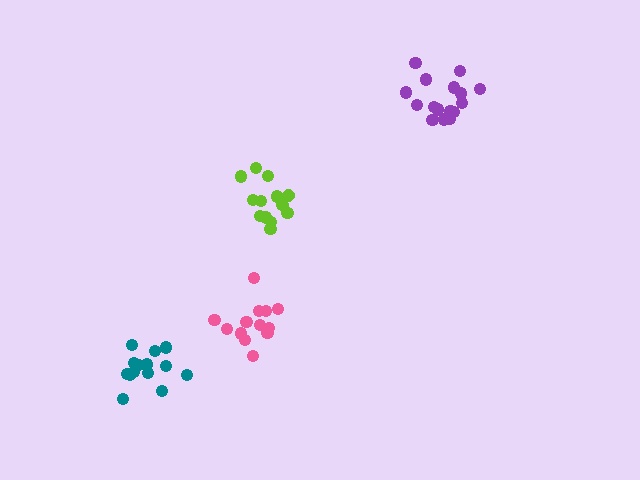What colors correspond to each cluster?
The clusters are colored: pink, purple, teal, lime.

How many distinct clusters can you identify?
There are 4 distinct clusters.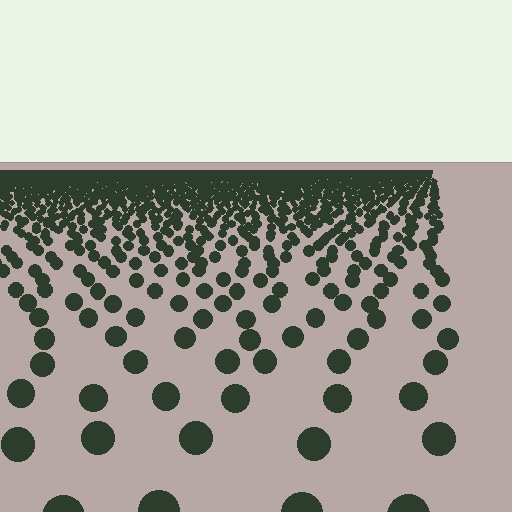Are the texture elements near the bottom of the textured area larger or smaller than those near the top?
Larger. Near the bottom, elements are closer to the viewer and appear at a bigger on-screen size.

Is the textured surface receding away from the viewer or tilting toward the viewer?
The surface is receding away from the viewer. Texture elements get smaller and denser toward the top.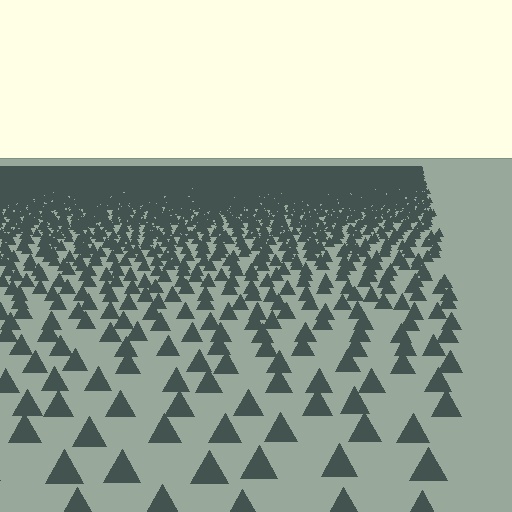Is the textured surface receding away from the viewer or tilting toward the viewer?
The surface is receding away from the viewer. Texture elements get smaller and denser toward the top.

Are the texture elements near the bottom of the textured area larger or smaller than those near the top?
Larger. Near the bottom, elements are closer to the viewer and appear at a bigger on-screen size.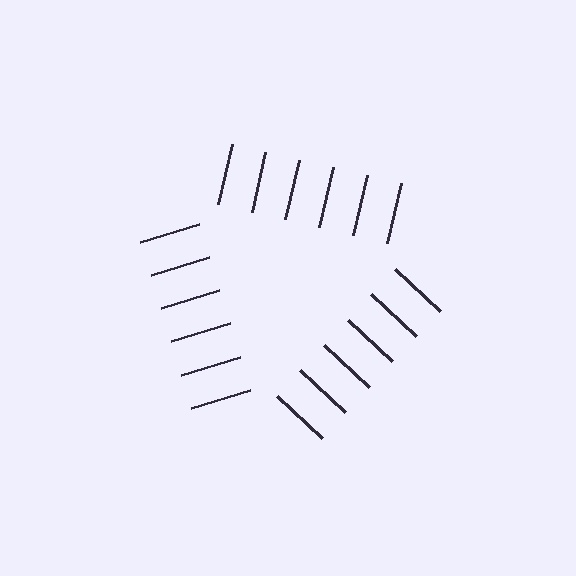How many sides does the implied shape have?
3 sides — the line-ends trace a triangle.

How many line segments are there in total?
18 — 6 along each of the 3 edges.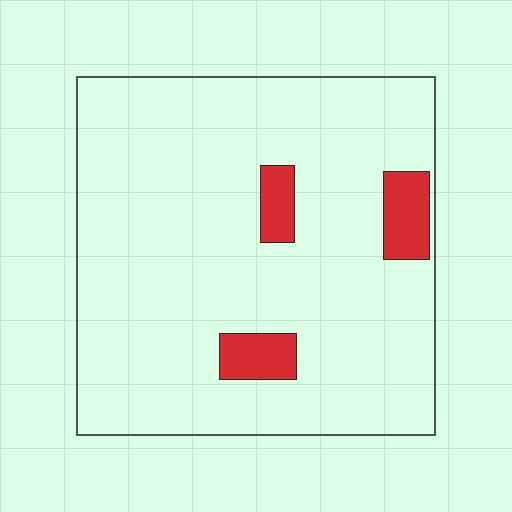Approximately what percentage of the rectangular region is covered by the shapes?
Approximately 10%.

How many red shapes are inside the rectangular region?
3.